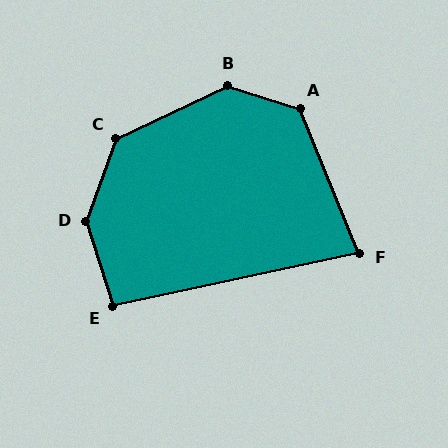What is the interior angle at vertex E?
Approximately 96 degrees (obtuse).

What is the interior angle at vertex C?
Approximately 135 degrees (obtuse).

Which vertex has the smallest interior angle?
F, at approximately 80 degrees.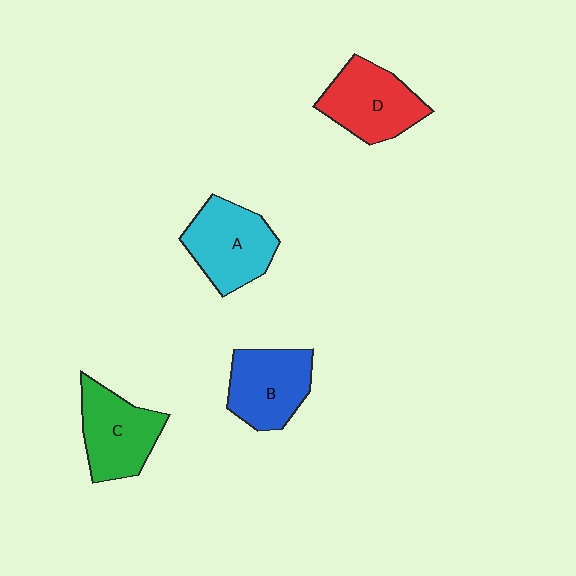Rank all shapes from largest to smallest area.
From largest to smallest: A (cyan), D (red), C (green), B (blue).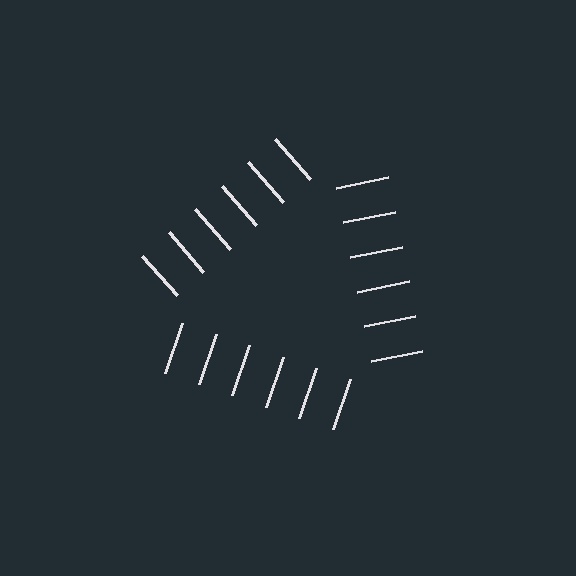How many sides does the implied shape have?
3 sides — the line-ends trace a triangle.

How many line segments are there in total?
18 — 6 along each of the 3 edges.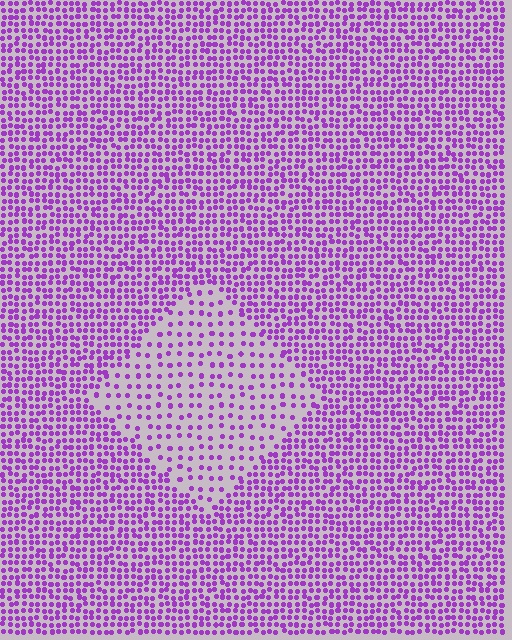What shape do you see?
I see a diamond.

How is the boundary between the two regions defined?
The boundary is defined by a change in element density (approximately 2.3x ratio). All elements are the same color, size, and shape.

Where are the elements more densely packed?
The elements are more densely packed outside the diamond boundary.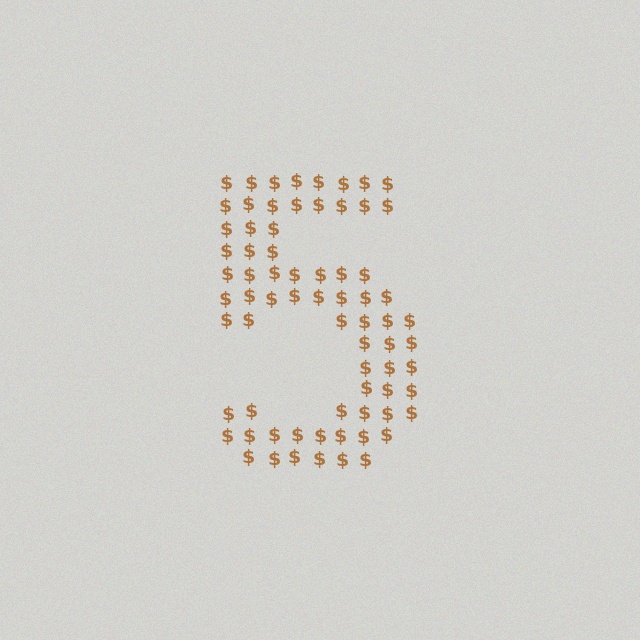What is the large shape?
The large shape is the digit 5.